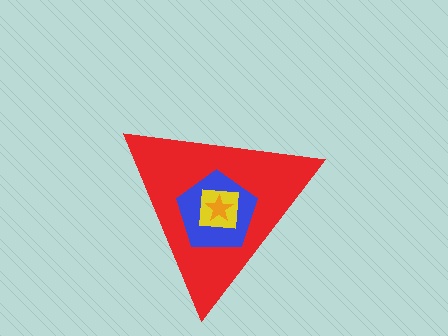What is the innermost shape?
The orange star.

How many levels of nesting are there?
4.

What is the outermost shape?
The red triangle.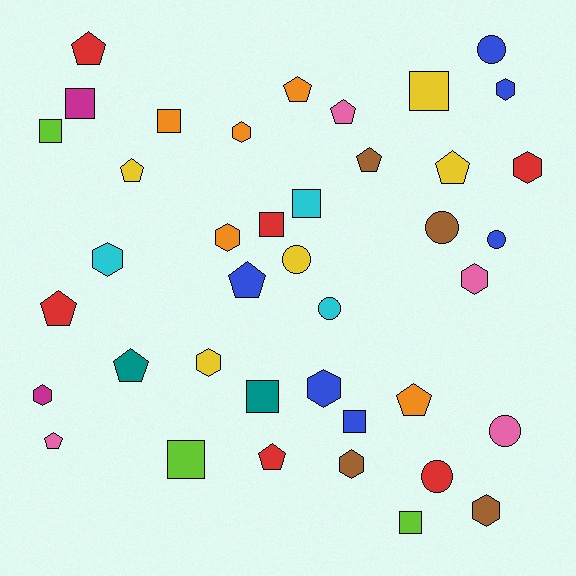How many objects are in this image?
There are 40 objects.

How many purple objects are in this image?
There are no purple objects.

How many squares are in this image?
There are 10 squares.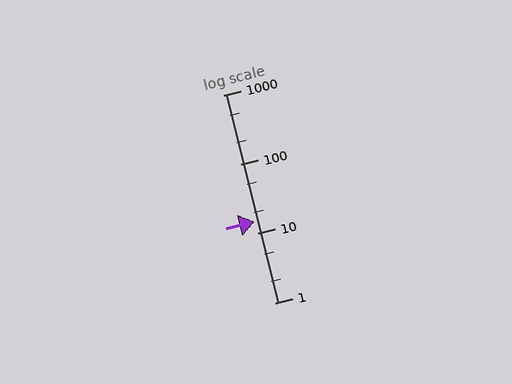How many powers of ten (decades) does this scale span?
The scale spans 3 decades, from 1 to 1000.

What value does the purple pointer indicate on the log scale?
The pointer indicates approximately 15.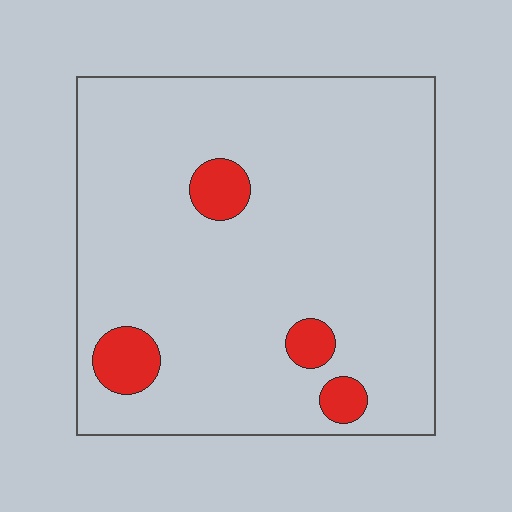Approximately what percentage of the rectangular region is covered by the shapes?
Approximately 10%.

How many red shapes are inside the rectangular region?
4.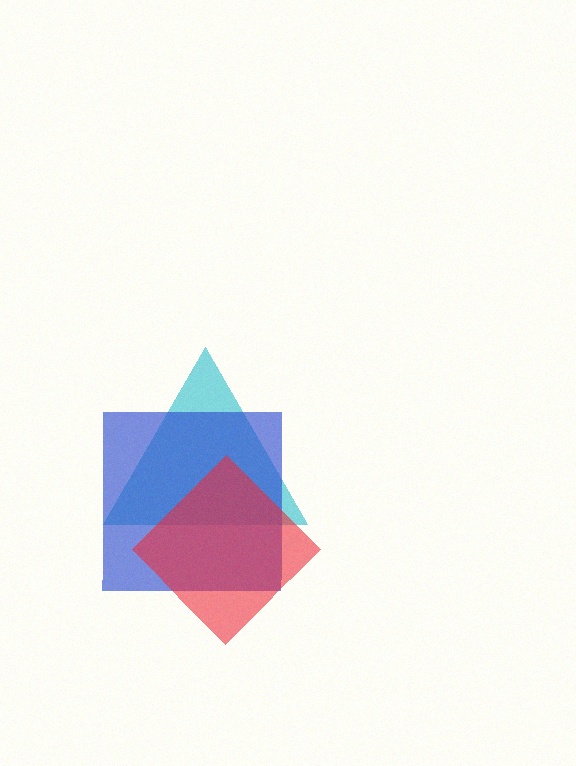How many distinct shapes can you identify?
There are 3 distinct shapes: a cyan triangle, a blue square, a red diamond.